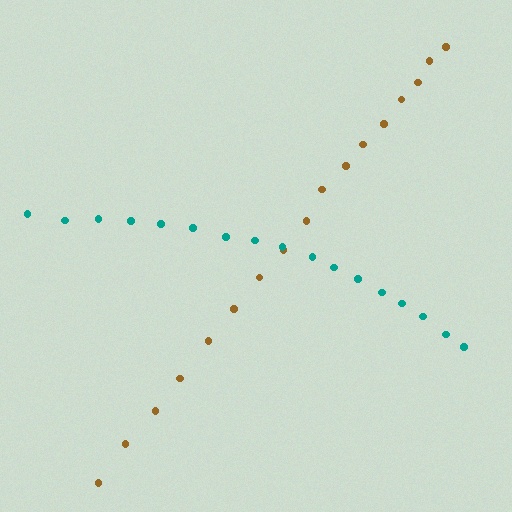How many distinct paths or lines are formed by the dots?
There are 2 distinct paths.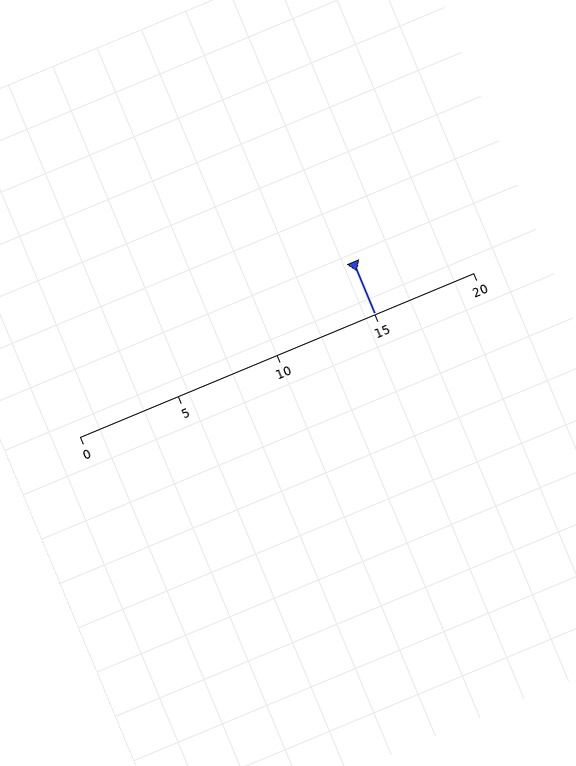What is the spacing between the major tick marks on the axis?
The major ticks are spaced 5 apart.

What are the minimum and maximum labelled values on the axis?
The axis runs from 0 to 20.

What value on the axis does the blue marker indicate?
The marker indicates approximately 15.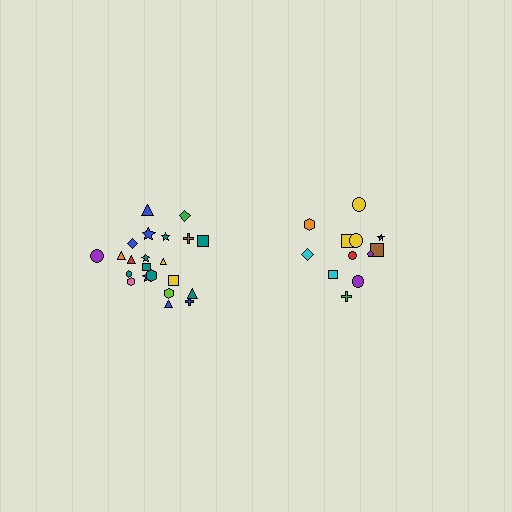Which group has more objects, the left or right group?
The left group.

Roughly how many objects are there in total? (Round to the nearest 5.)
Roughly 35 objects in total.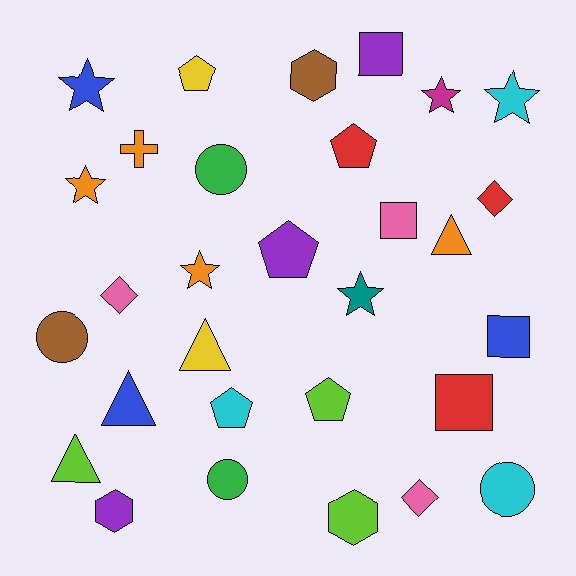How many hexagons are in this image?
There are 3 hexagons.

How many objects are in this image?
There are 30 objects.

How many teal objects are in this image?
There is 1 teal object.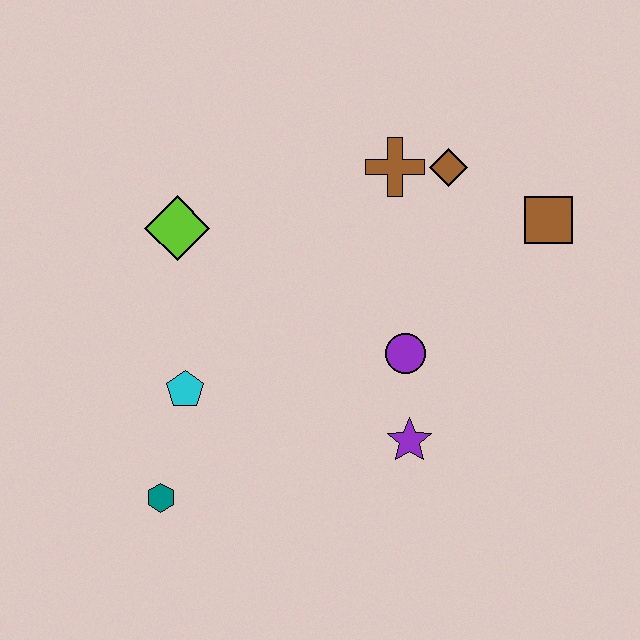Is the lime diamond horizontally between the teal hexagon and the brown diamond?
Yes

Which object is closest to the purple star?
The purple circle is closest to the purple star.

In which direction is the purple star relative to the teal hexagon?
The purple star is to the right of the teal hexagon.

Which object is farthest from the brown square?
The teal hexagon is farthest from the brown square.